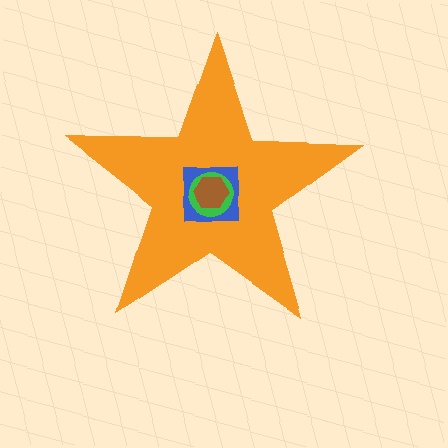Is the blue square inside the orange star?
Yes.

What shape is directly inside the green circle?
The brown hexagon.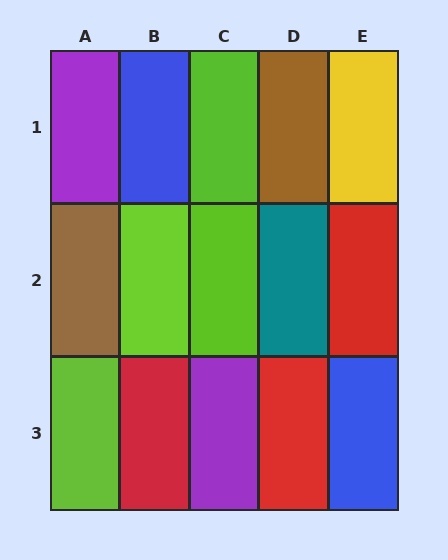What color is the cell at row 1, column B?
Blue.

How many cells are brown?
2 cells are brown.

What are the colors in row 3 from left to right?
Lime, red, purple, red, blue.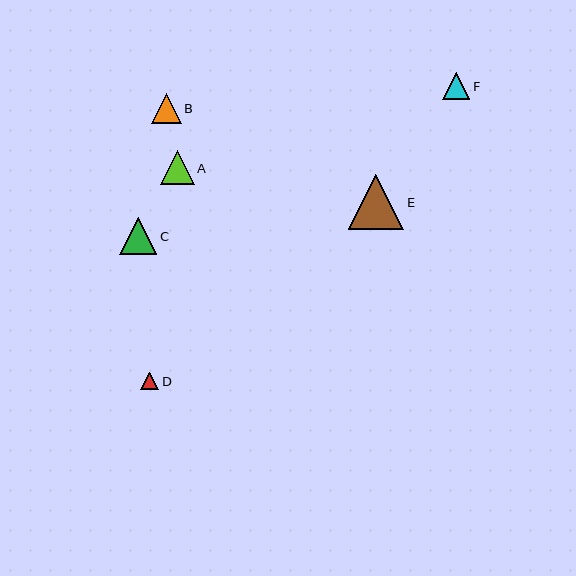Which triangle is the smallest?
Triangle D is the smallest with a size of approximately 18 pixels.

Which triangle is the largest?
Triangle E is the largest with a size of approximately 55 pixels.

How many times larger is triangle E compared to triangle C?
Triangle E is approximately 1.5 times the size of triangle C.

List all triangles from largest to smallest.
From largest to smallest: E, C, A, B, F, D.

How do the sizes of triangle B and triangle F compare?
Triangle B and triangle F are approximately the same size.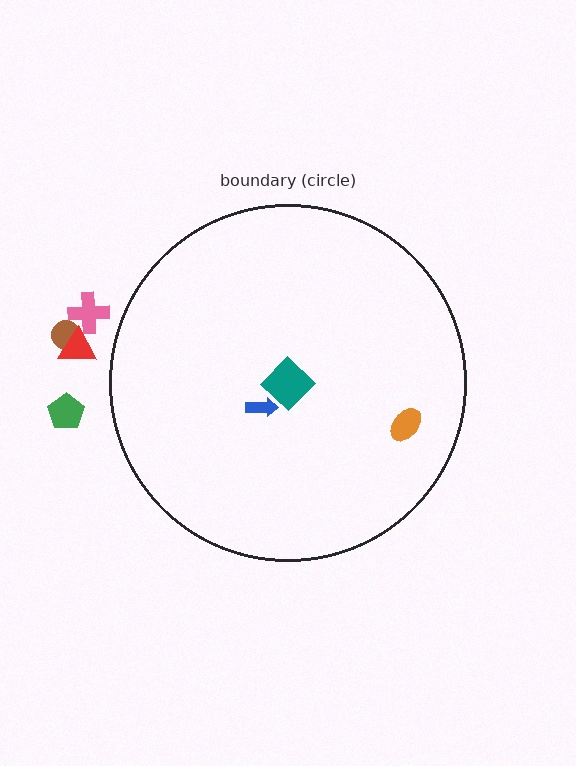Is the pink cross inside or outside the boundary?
Outside.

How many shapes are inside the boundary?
3 inside, 4 outside.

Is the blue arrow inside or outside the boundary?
Inside.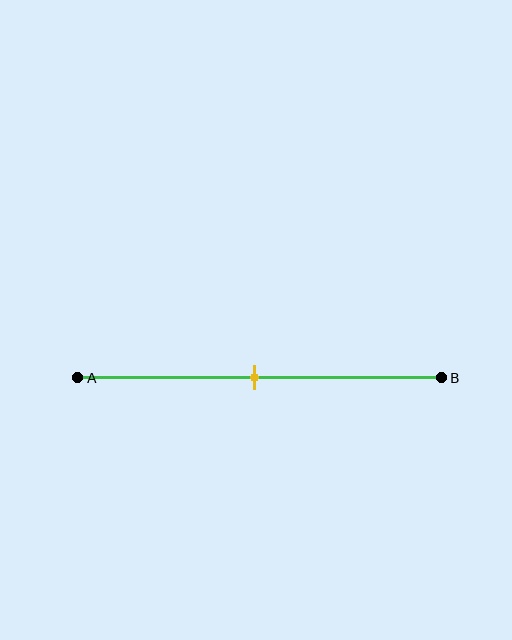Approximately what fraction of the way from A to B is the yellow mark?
The yellow mark is approximately 50% of the way from A to B.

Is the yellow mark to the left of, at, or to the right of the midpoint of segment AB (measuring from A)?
The yellow mark is approximately at the midpoint of segment AB.